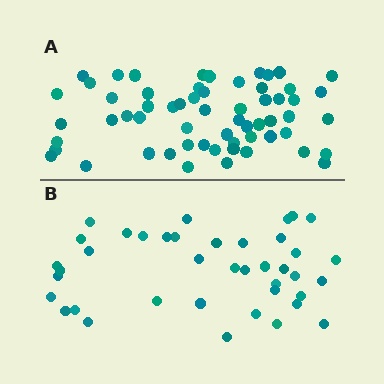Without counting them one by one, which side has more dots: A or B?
Region A (the top region) has more dots.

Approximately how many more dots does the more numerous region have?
Region A has approximately 20 more dots than region B.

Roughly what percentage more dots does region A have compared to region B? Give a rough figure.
About 50% more.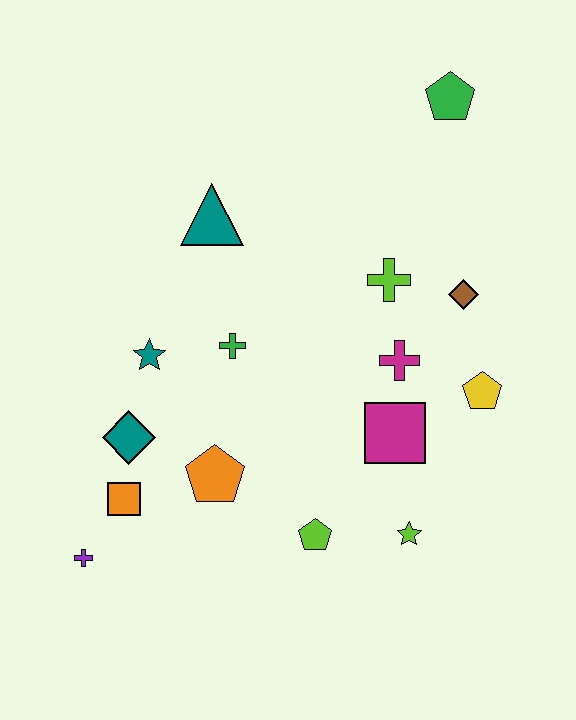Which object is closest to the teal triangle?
The green cross is closest to the teal triangle.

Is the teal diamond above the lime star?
Yes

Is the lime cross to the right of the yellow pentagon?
No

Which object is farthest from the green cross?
The green pentagon is farthest from the green cross.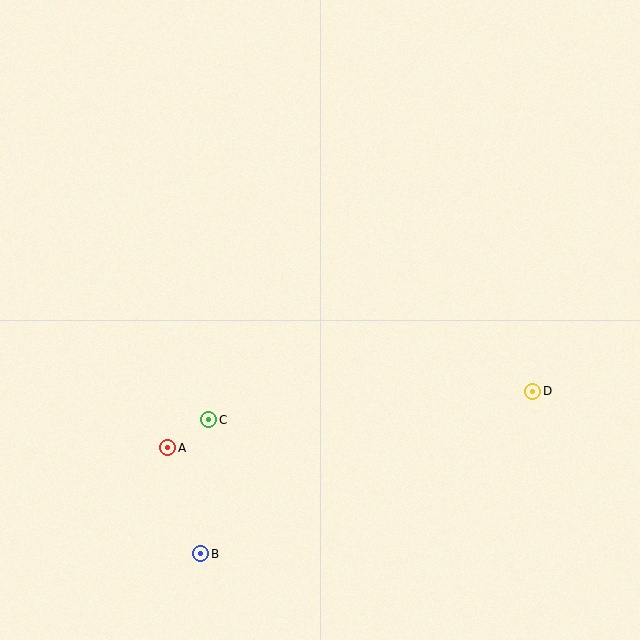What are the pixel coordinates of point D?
Point D is at (532, 391).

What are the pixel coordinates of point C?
Point C is at (209, 420).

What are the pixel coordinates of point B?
Point B is at (201, 554).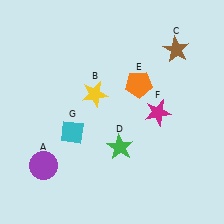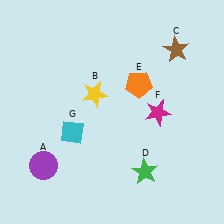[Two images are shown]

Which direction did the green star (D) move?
The green star (D) moved right.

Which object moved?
The green star (D) moved right.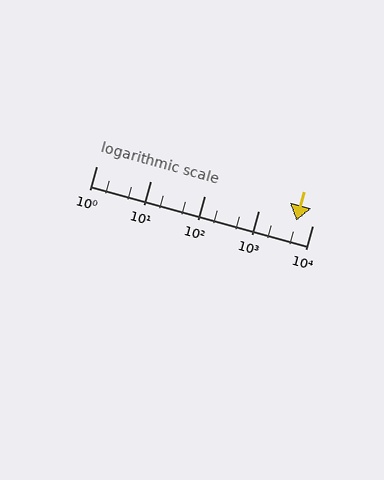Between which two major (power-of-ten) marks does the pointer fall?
The pointer is between 1000 and 10000.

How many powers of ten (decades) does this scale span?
The scale spans 4 decades, from 1 to 10000.